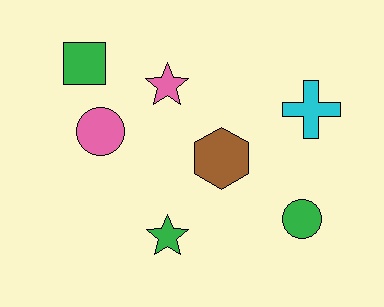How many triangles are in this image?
There are no triangles.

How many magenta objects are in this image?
There are no magenta objects.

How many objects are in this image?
There are 7 objects.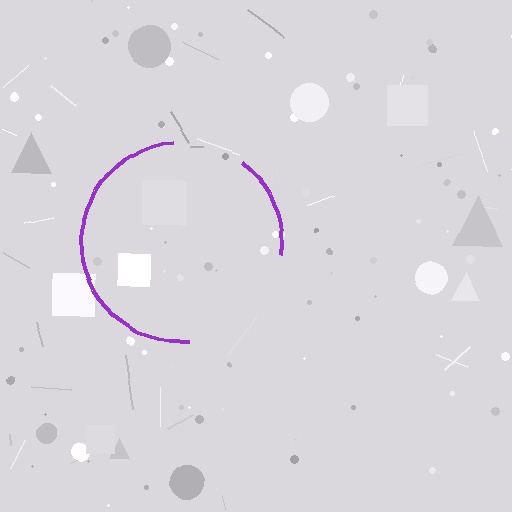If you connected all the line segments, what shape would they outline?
They would outline a circle.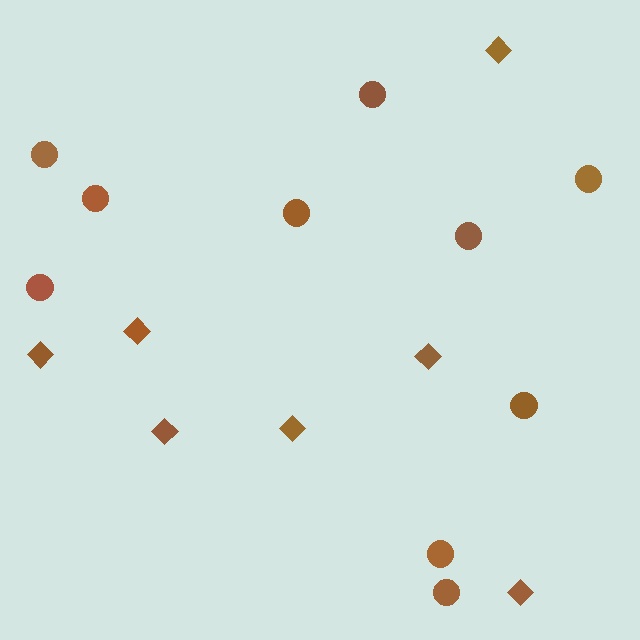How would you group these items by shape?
There are 2 groups: one group of diamonds (7) and one group of circles (10).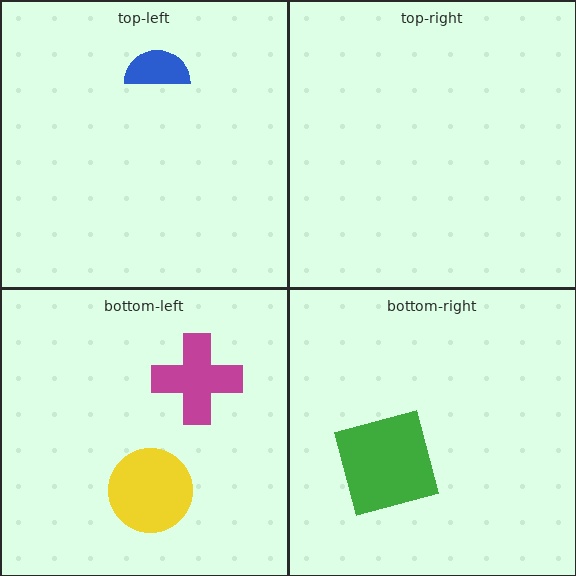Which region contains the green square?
The bottom-right region.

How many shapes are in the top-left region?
1.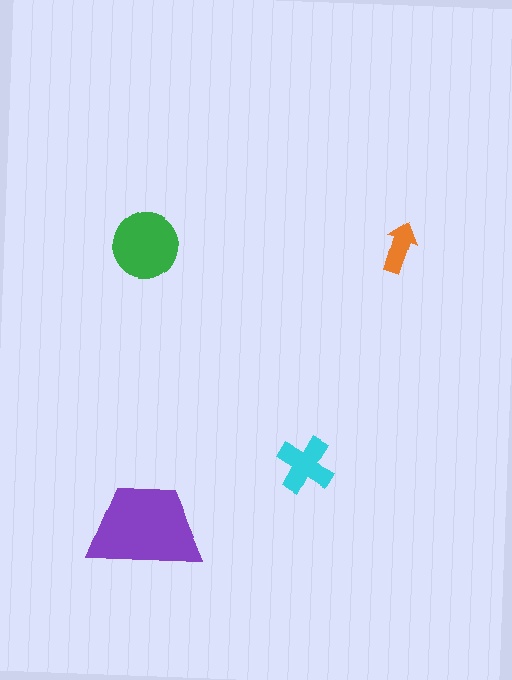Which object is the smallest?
The orange arrow.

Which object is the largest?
The purple trapezoid.